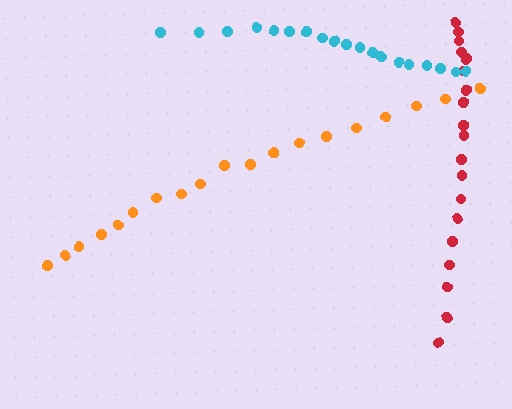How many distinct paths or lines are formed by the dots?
There are 3 distinct paths.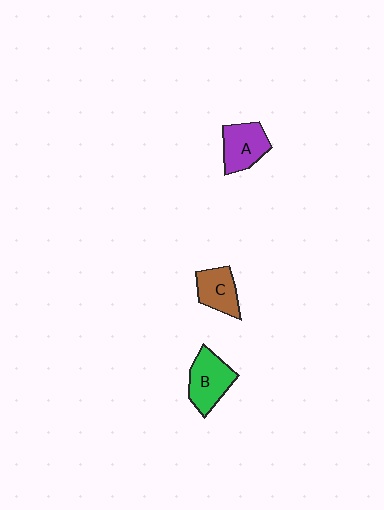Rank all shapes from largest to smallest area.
From largest to smallest: B (green), A (purple), C (brown).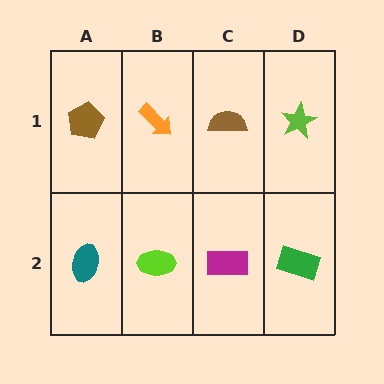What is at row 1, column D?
A lime star.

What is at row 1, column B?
An orange arrow.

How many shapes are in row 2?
4 shapes.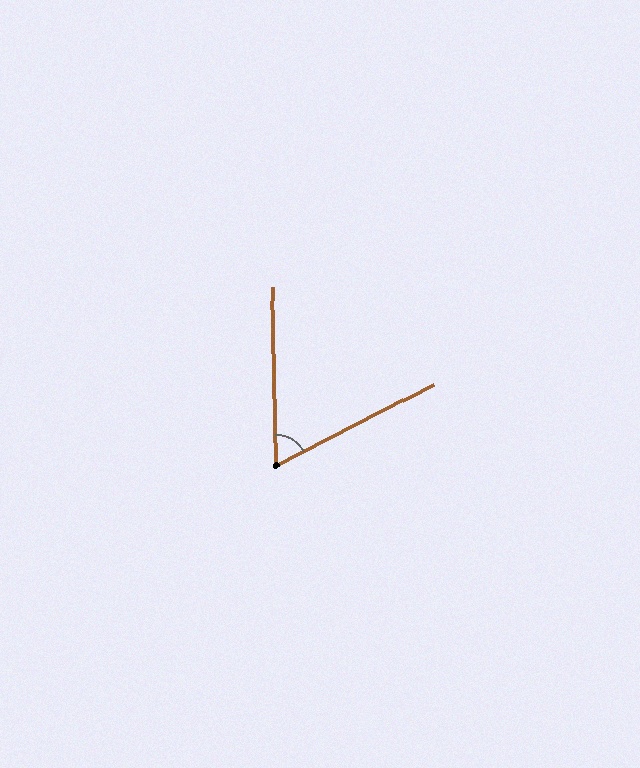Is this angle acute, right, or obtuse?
It is acute.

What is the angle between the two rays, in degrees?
Approximately 64 degrees.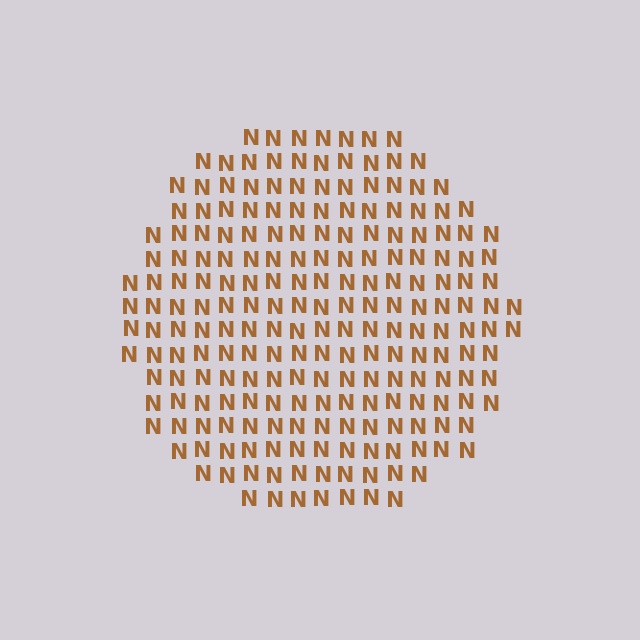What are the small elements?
The small elements are letter N's.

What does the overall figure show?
The overall figure shows a circle.